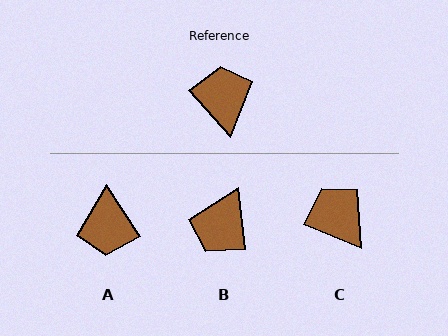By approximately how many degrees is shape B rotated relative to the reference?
Approximately 145 degrees counter-clockwise.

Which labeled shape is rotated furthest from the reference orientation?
A, about 171 degrees away.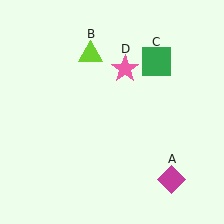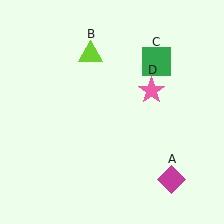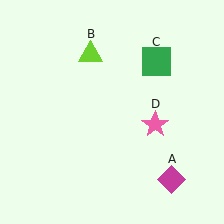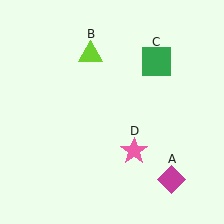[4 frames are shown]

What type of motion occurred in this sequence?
The pink star (object D) rotated clockwise around the center of the scene.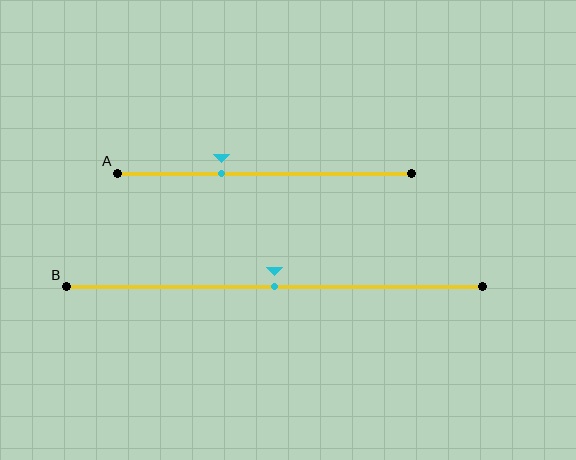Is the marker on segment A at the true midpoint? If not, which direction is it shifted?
No, the marker on segment A is shifted to the left by about 15% of the segment length.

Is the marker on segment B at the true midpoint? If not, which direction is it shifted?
Yes, the marker on segment B is at the true midpoint.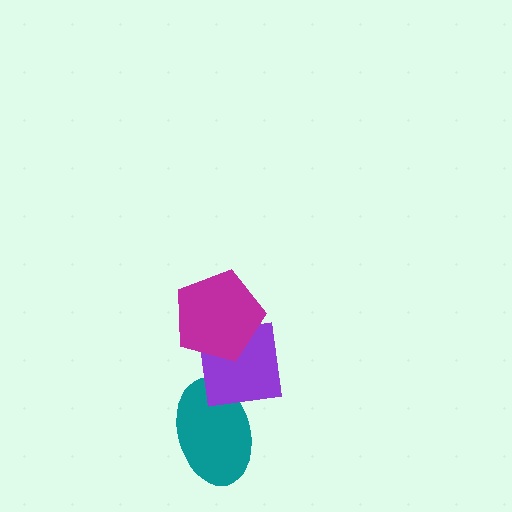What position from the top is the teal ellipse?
The teal ellipse is 3rd from the top.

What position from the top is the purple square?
The purple square is 2nd from the top.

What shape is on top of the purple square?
The magenta pentagon is on top of the purple square.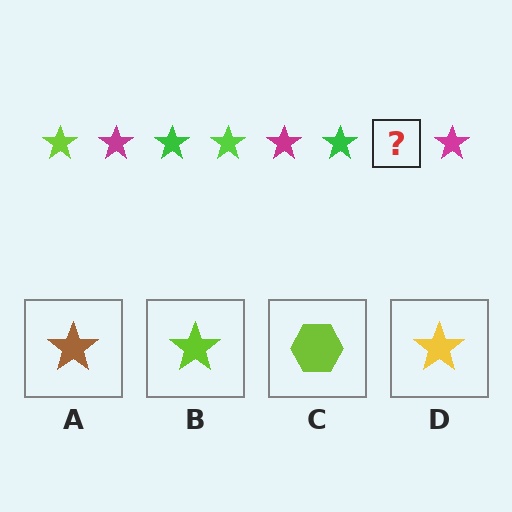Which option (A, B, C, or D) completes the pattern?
B.